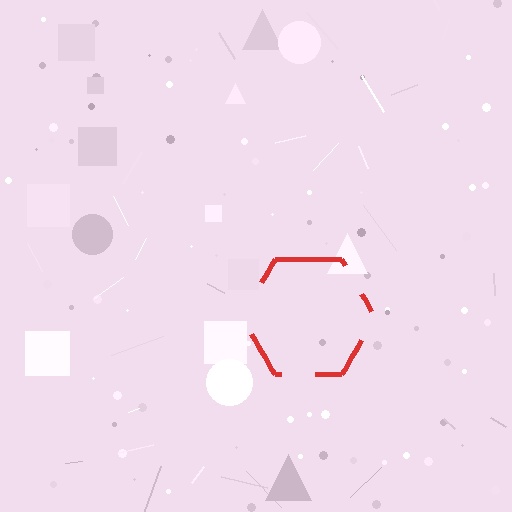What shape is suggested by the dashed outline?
The dashed outline suggests a hexagon.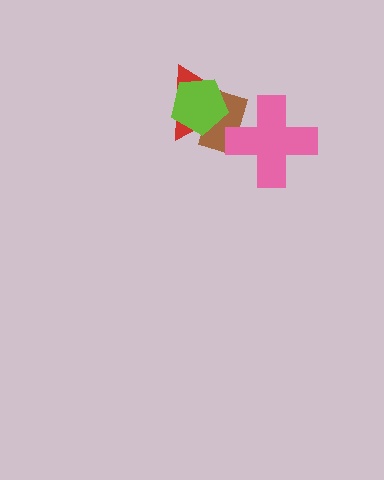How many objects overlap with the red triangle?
2 objects overlap with the red triangle.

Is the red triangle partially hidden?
Yes, it is partially covered by another shape.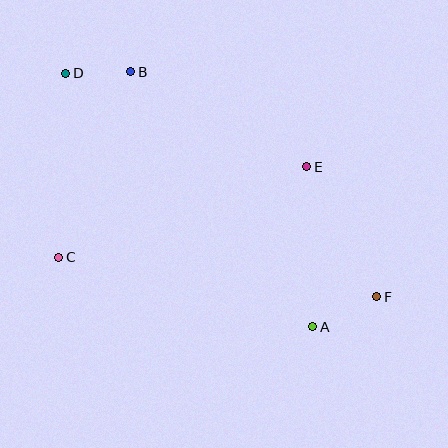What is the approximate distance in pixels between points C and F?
The distance between C and F is approximately 320 pixels.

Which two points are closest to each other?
Points B and D are closest to each other.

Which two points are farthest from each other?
Points D and F are farthest from each other.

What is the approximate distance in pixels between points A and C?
The distance between A and C is approximately 263 pixels.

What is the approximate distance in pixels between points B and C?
The distance between B and C is approximately 199 pixels.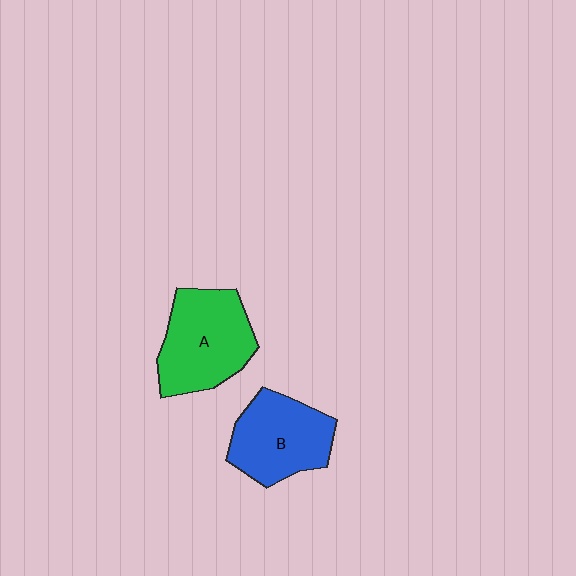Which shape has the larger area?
Shape A (green).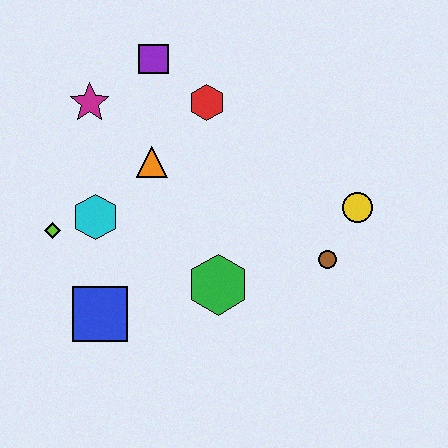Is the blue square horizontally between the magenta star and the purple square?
Yes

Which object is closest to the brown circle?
The yellow circle is closest to the brown circle.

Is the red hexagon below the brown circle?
No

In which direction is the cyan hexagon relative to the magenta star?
The cyan hexagon is below the magenta star.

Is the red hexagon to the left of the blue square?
No